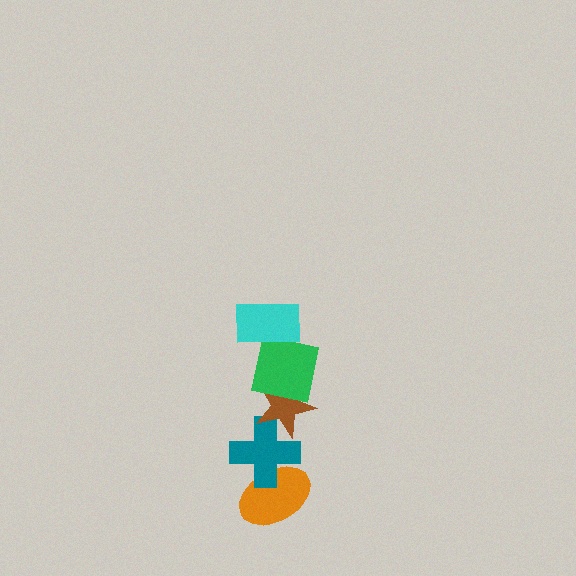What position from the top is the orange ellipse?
The orange ellipse is 5th from the top.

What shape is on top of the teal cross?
The brown star is on top of the teal cross.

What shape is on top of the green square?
The cyan rectangle is on top of the green square.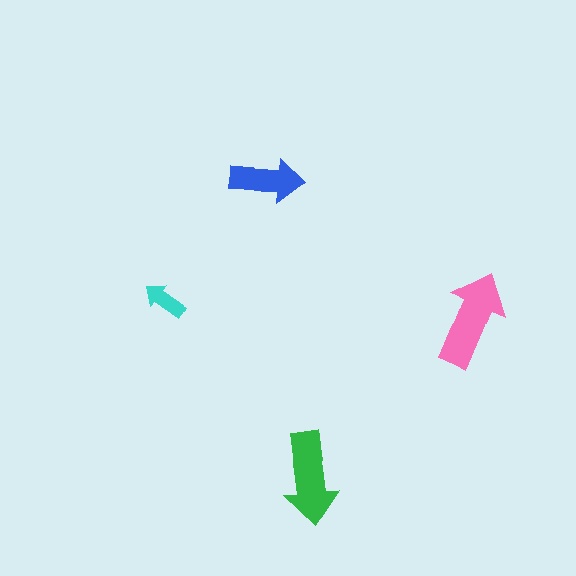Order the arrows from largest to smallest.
the pink one, the green one, the blue one, the cyan one.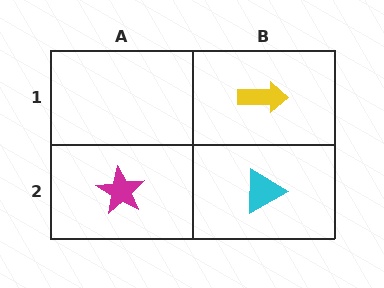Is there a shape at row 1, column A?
No, that cell is empty.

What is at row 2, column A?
A magenta star.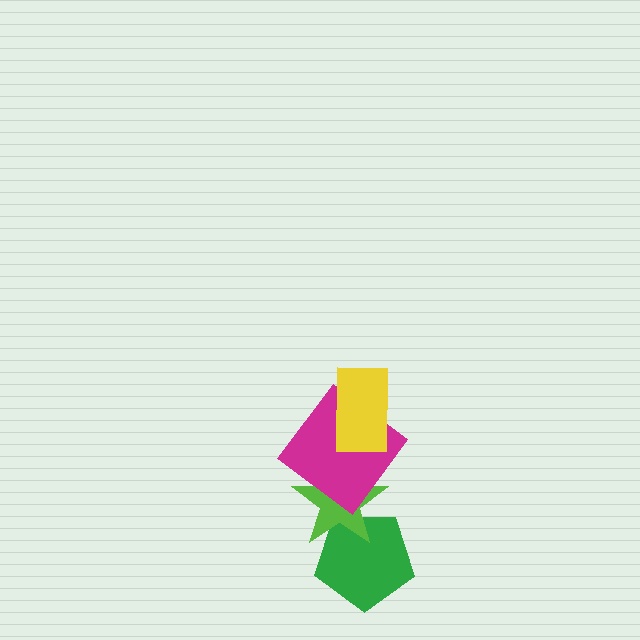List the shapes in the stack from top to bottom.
From top to bottom: the yellow rectangle, the magenta diamond, the lime star, the green pentagon.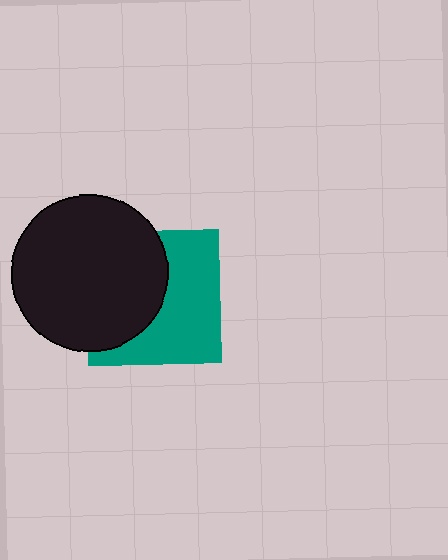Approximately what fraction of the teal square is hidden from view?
Roughly 47% of the teal square is hidden behind the black circle.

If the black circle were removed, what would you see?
You would see the complete teal square.